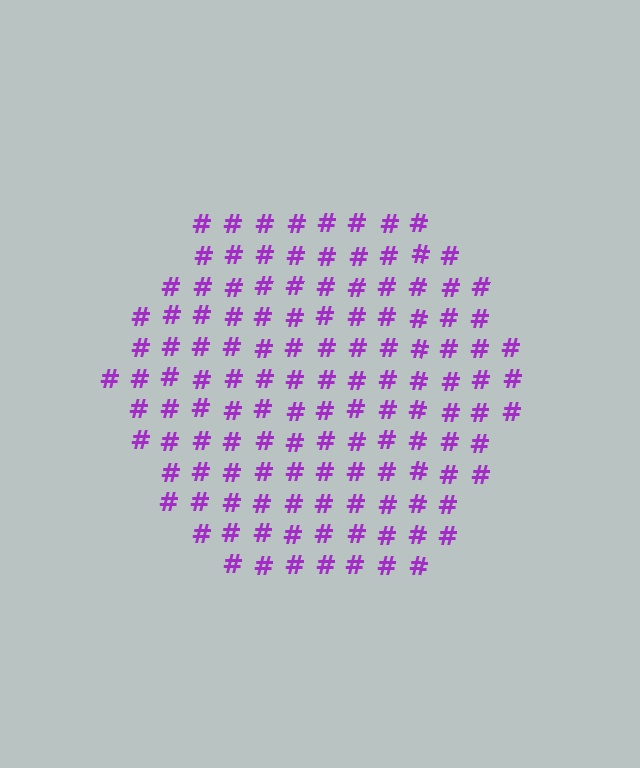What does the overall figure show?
The overall figure shows a hexagon.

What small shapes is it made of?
It is made of small hash symbols.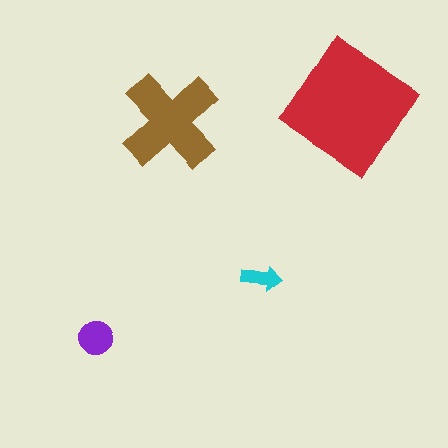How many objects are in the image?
There are 4 objects in the image.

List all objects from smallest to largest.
The cyan arrow, the purple circle, the brown cross, the red diamond.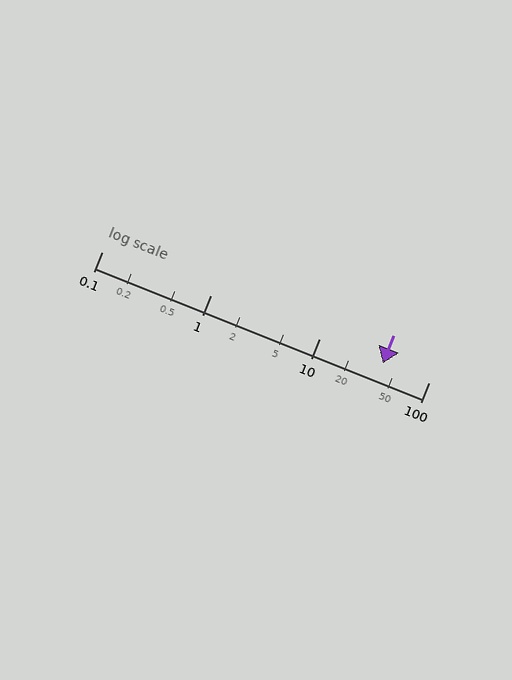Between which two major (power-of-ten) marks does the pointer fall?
The pointer is between 10 and 100.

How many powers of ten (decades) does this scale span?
The scale spans 3 decades, from 0.1 to 100.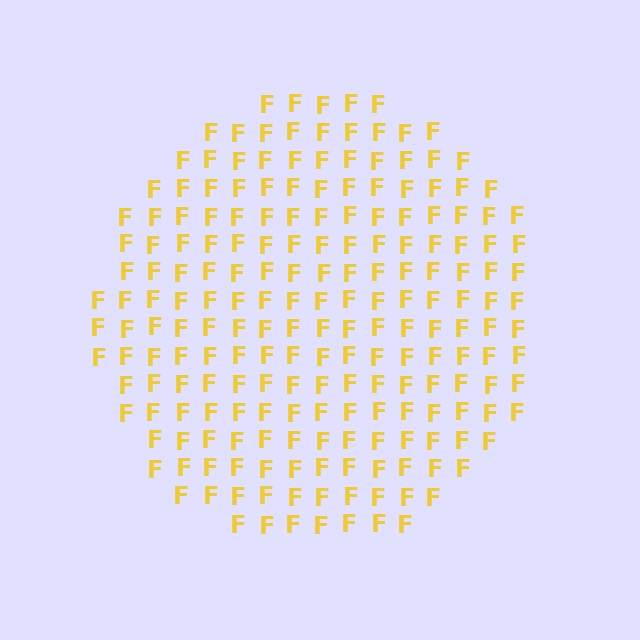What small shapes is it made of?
It is made of small letter F's.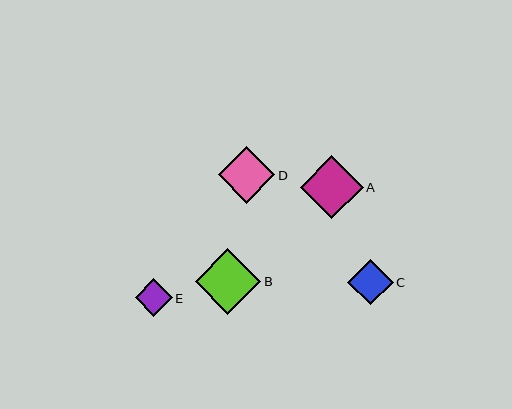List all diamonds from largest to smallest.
From largest to smallest: B, A, D, C, E.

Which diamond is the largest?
Diamond B is the largest with a size of approximately 66 pixels.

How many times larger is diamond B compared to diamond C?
Diamond B is approximately 1.4 times the size of diamond C.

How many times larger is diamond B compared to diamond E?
Diamond B is approximately 1.8 times the size of diamond E.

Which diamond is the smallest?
Diamond E is the smallest with a size of approximately 37 pixels.